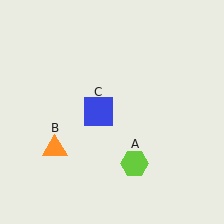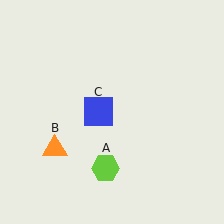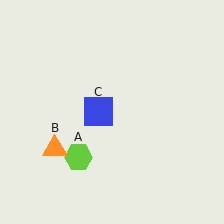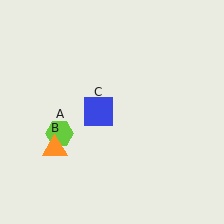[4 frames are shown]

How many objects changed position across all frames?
1 object changed position: lime hexagon (object A).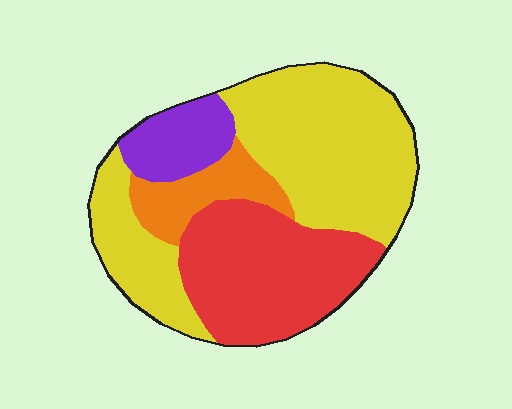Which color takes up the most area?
Yellow, at roughly 50%.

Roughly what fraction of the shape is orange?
Orange takes up about one tenth (1/10) of the shape.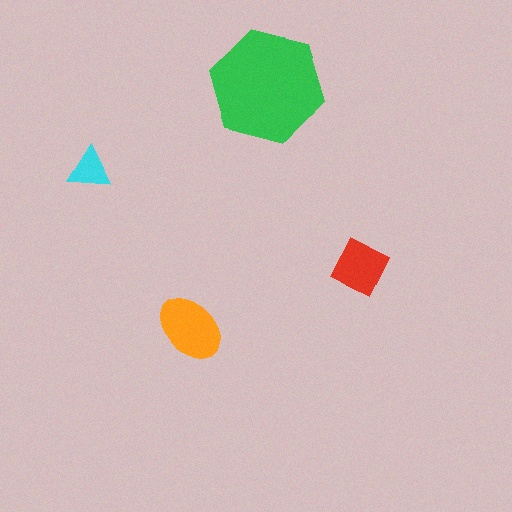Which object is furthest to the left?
The cyan triangle is leftmost.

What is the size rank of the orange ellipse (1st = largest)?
2nd.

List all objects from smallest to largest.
The cyan triangle, the red diamond, the orange ellipse, the green hexagon.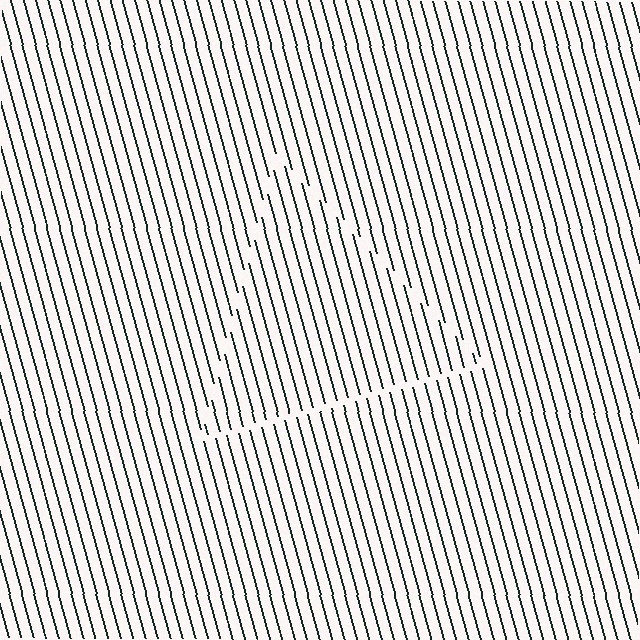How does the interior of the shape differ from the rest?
The interior of the shape contains the same grating, shifted by half a period — the contour is defined by the phase discontinuity where line-ends from the inner and outer gratings abut.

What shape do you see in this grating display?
An illusory triangle. The interior of the shape contains the same grating, shifted by half a period — the contour is defined by the phase discontinuity where line-ends from the inner and outer gratings abut.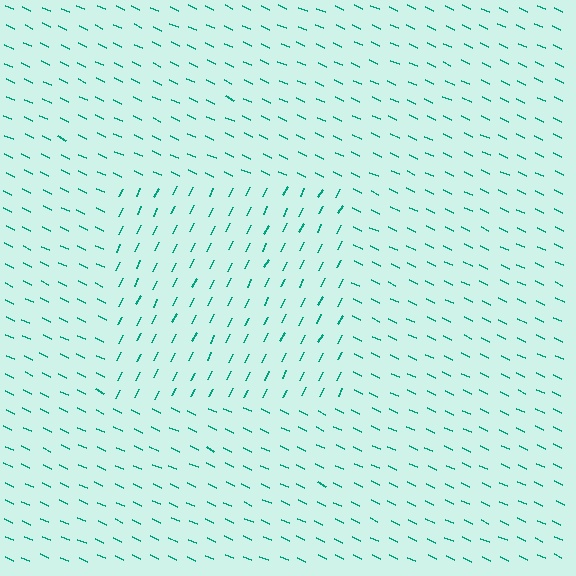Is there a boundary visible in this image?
Yes, there is a texture boundary formed by a change in line orientation.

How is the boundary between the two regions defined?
The boundary is defined purely by a change in line orientation (approximately 88 degrees difference). All lines are the same color and thickness.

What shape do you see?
I see a rectangle.